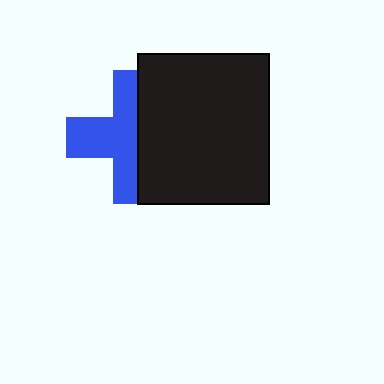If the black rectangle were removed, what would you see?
You would see the complete blue cross.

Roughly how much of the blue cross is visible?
About half of it is visible (roughly 56%).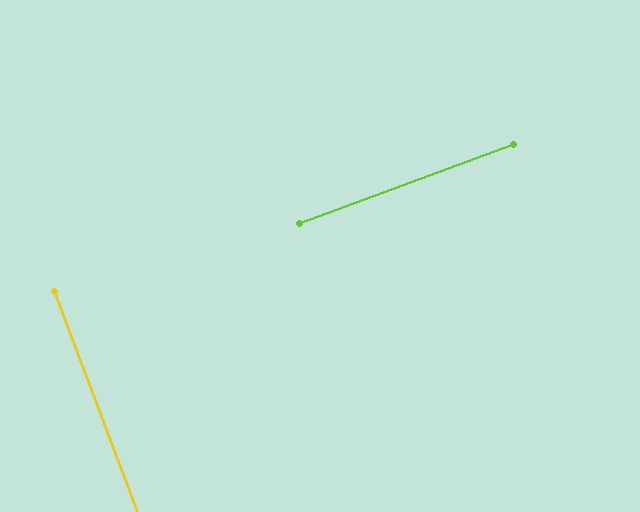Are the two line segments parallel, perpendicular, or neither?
Perpendicular — they meet at approximately 90°.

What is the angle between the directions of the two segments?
Approximately 90 degrees.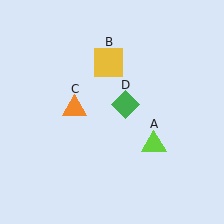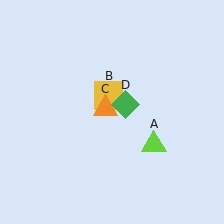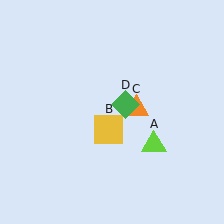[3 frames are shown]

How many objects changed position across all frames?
2 objects changed position: yellow square (object B), orange triangle (object C).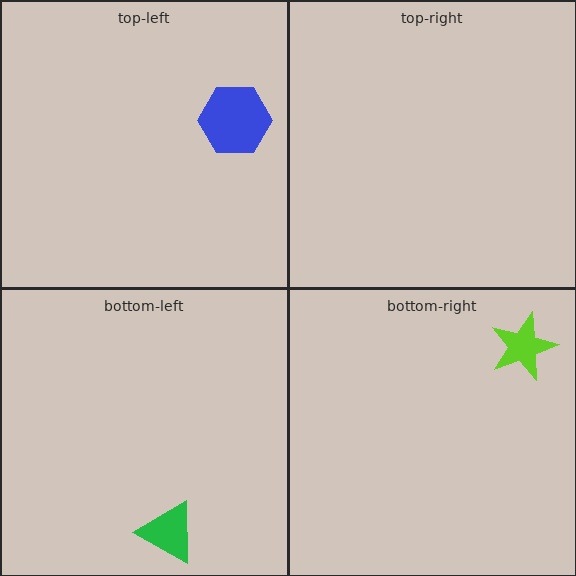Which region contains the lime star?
The bottom-right region.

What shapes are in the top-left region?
The blue hexagon.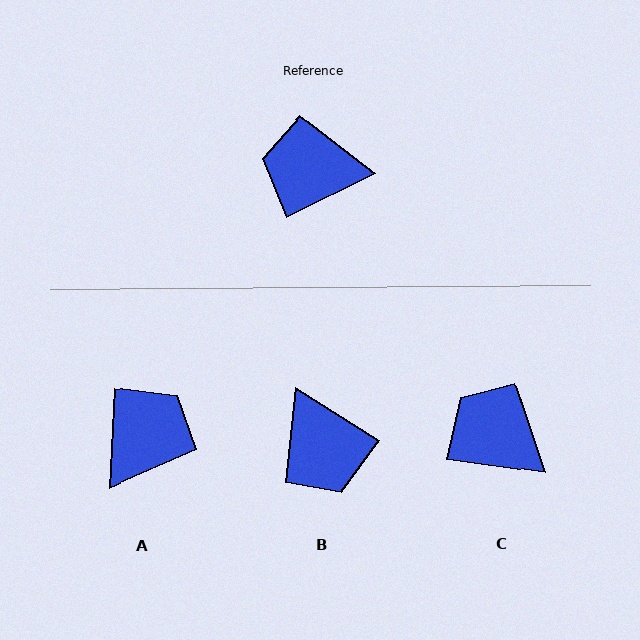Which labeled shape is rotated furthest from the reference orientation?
B, about 121 degrees away.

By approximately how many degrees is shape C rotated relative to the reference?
Approximately 35 degrees clockwise.